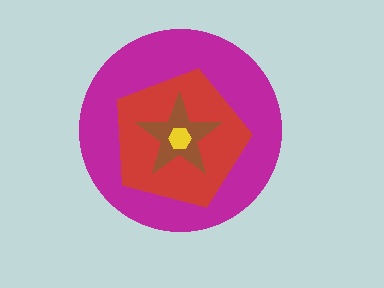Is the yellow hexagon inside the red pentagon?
Yes.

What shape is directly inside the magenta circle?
The red pentagon.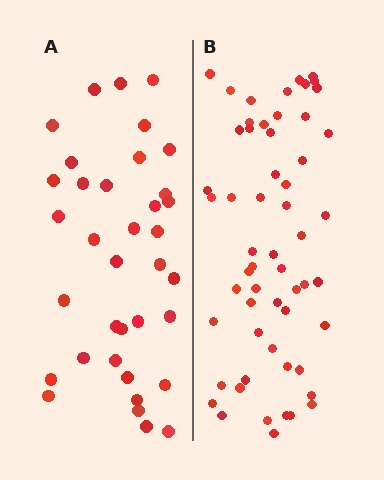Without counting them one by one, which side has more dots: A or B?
Region B (the right region) has more dots.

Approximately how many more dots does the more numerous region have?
Region B has approximately 20 more dots than region A.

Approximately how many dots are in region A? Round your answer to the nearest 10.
About 40 dots. (The exact count is 36, which rounds to 40.)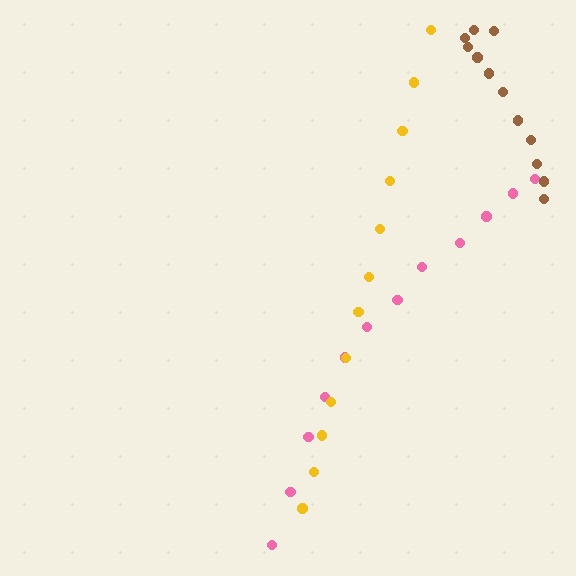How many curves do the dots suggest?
There are 3 distinct paths.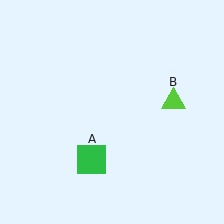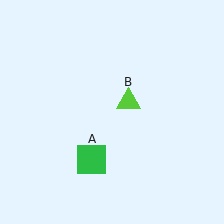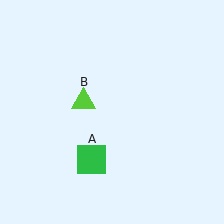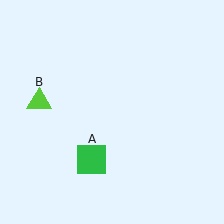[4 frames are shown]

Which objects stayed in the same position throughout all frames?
Green square (object A) remained stationary.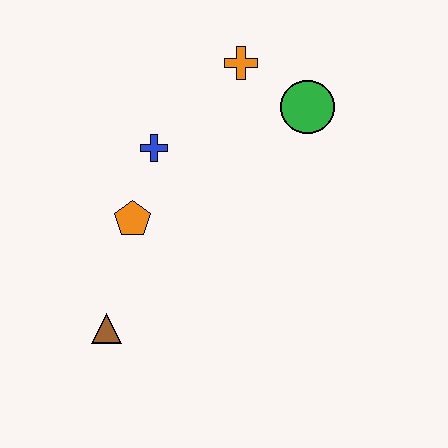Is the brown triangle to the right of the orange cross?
No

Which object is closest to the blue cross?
The orange pentagon is closest to the blue cross.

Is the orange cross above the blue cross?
Yes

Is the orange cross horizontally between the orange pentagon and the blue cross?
No